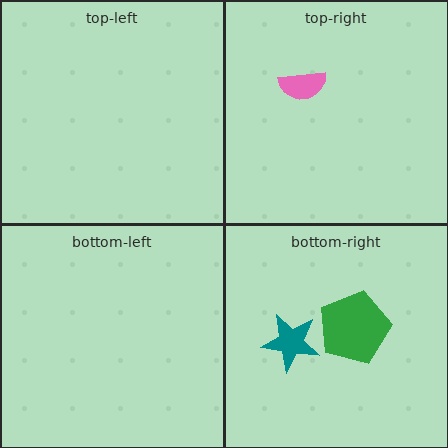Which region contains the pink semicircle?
The top-right region.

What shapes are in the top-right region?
The pink semicircle.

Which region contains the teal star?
The bottom-right region.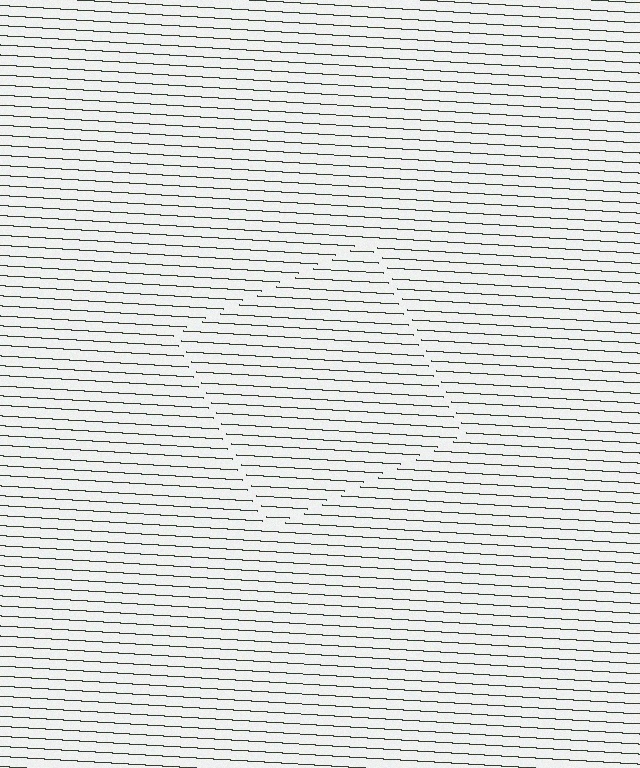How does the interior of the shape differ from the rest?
The interior of the shape contains the same grating, shifted by half a period — the contour is defined by the phase discontinuity where line-ends from the inner and outer gratings abut.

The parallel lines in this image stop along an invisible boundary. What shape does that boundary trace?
An illusory square. The interior of the shape contains the same grating, shifted by half a period — the contour is defined by the phase discontinuity where line-ends from the inner and outer gratings abut.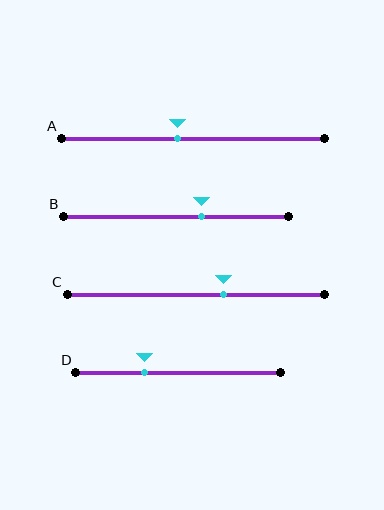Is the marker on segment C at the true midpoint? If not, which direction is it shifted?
No, the marker on segment C is shifted to the right by about 11% of the segment length.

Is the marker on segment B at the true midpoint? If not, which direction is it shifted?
No, the marker on segment B is shifted to the right by about 11% of the segment length.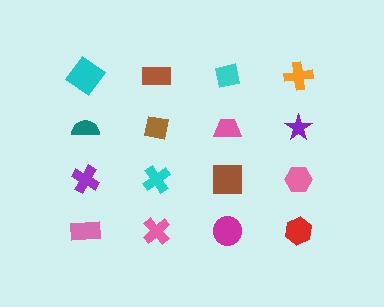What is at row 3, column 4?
A pink hexagon.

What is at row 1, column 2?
A brown rectangle.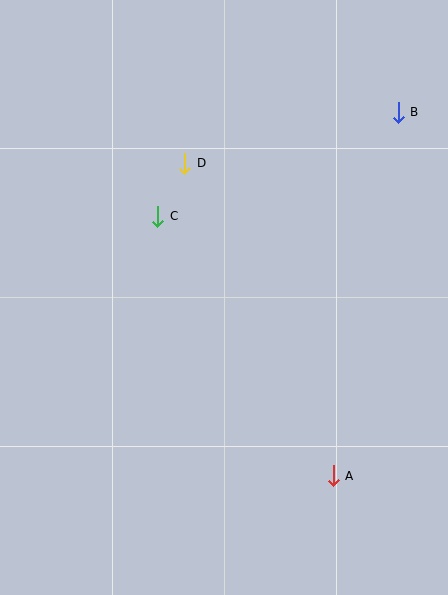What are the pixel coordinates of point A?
Point A is at (333, 476).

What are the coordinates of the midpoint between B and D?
The midpoint between B and D is at (292, 138).